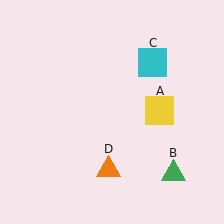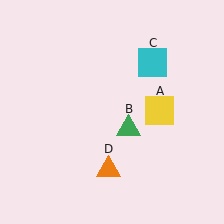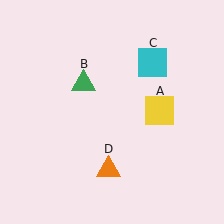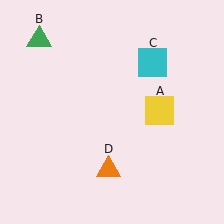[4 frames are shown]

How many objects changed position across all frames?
1 object changed position: green triangle (object B).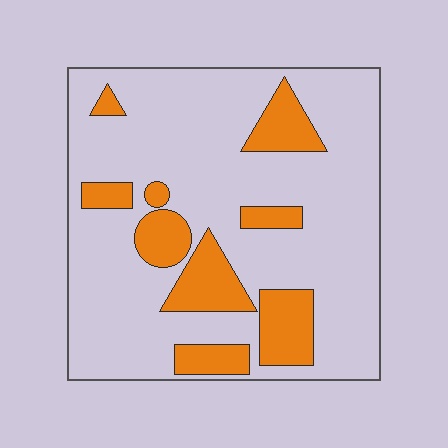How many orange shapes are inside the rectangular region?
9.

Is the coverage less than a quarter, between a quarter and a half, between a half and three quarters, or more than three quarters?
Less than a quarter.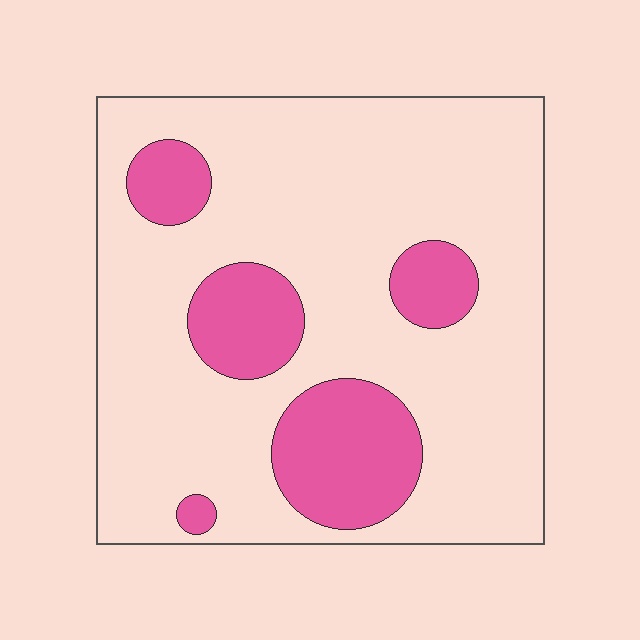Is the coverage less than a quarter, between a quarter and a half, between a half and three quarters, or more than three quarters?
Less than a quarter.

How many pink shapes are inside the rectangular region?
5.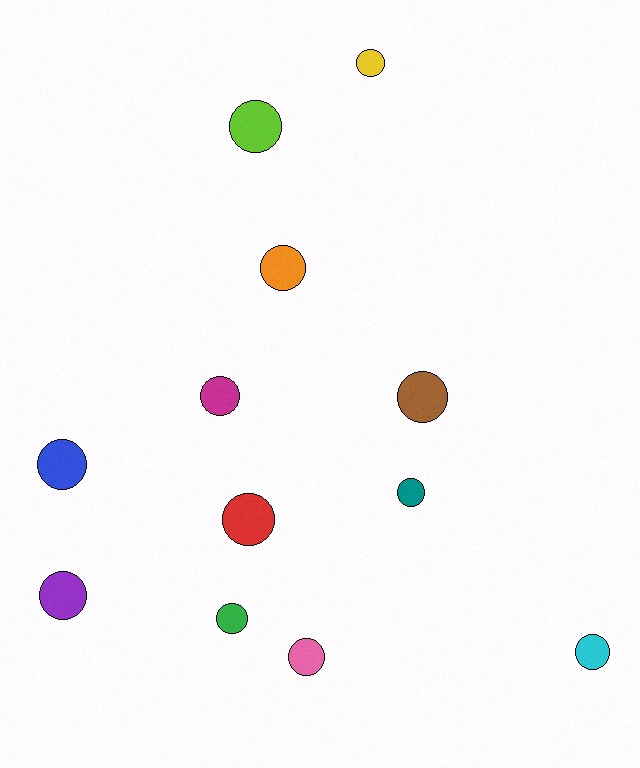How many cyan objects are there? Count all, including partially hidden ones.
There is 1 cyan object.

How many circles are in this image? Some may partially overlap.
There are 12 circles.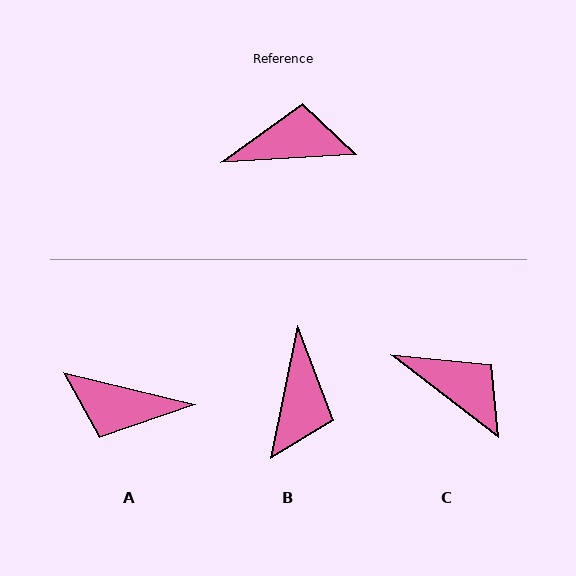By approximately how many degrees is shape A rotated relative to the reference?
Approximately 163 degrees counter-clockwise.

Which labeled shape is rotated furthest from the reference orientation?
A, about 163 degrees away.